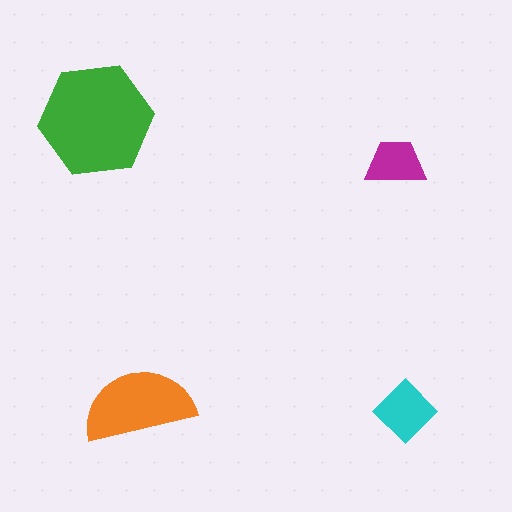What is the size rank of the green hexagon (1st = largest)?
1st.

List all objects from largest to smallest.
The green hexagon, the orange semicircle, the cyan diamond, the magenta trapezoid.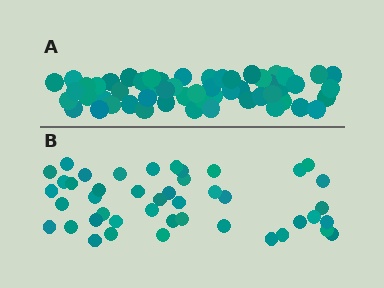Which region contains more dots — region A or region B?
Region A (the top region) has more dots.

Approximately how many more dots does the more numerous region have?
Region A has roughly 12 or so more dots than region B.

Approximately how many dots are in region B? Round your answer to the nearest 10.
About 40 dots. (The exact count is 44, which rounds to 40.)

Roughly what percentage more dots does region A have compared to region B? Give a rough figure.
About 25% more.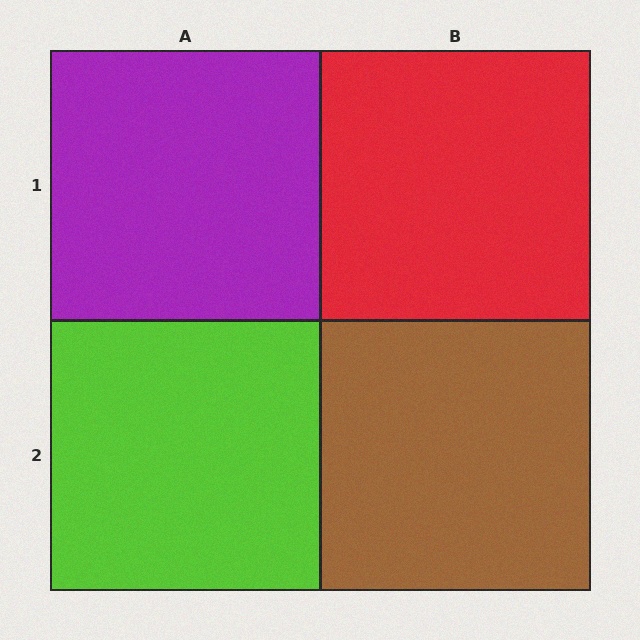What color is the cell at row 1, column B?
Red.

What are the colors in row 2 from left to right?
Lime, brown.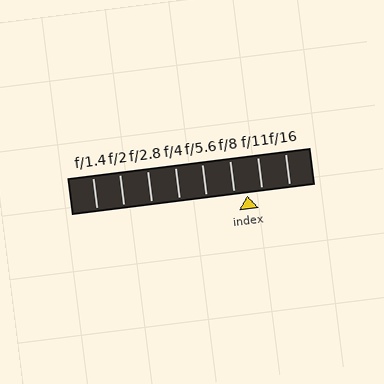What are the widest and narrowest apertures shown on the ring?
The widest aperture shown is f/1.4 and the narrowest is f/16.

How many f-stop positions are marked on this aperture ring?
There are 8 f-stop positions marked.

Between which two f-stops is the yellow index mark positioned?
The index mark is between f/8 and f/11.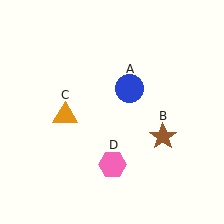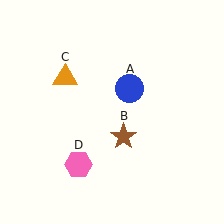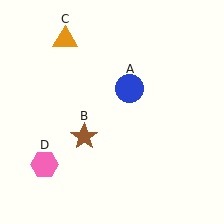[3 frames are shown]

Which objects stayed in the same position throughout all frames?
Blue circle (object A) remained stationary.